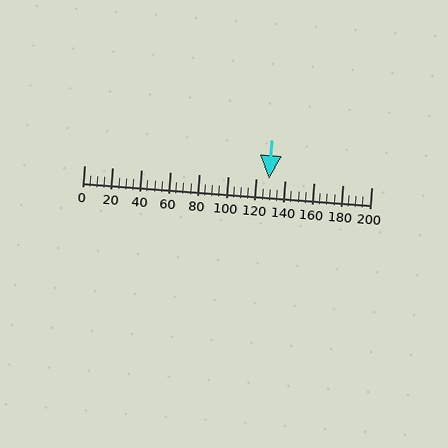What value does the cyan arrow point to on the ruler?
The cyan arrow points to approximately 129.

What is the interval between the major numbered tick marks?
The major tick marks are spaced 20 units apart.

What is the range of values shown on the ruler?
The ruler shows values from 0 to 200.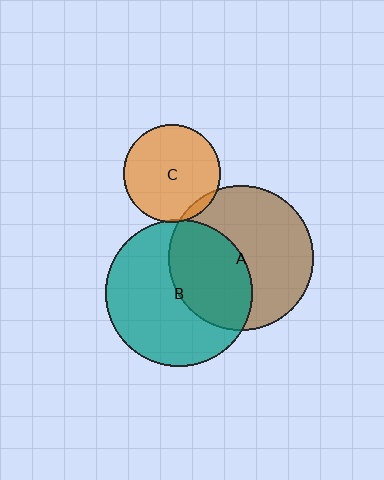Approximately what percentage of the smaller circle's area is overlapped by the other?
Approximately 5%.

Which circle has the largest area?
Circle B (teal).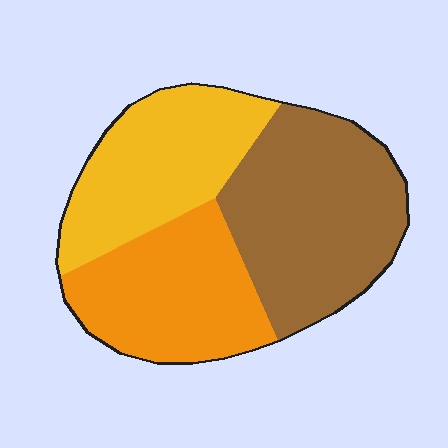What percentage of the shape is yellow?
Yellow covers roughly 30% of the shape.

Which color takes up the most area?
Brown, at roughly 40%.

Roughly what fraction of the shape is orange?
Orange takes up between a quarter and a half of the shape.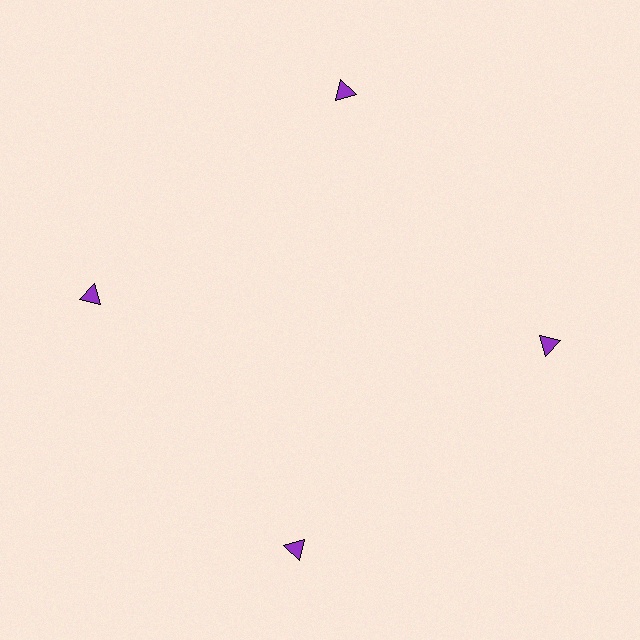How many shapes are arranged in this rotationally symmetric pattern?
There are 4 shapes, arranged in 4 groups of 1.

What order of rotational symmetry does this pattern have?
This pattern has 4-fold rotational symmetry.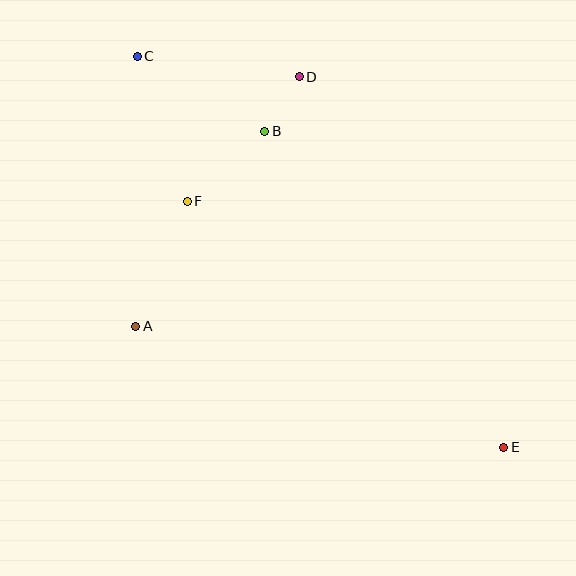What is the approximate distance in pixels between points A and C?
The distance between A and C is approximately 270 pixels.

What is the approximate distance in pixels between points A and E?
The distance between A and E is approximately 388 pixels.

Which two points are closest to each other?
Points B and D are closest to each other.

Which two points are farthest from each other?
Points C and E are farthest from each other.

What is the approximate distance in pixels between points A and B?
The distance between A and B is approximately 234 pixels.